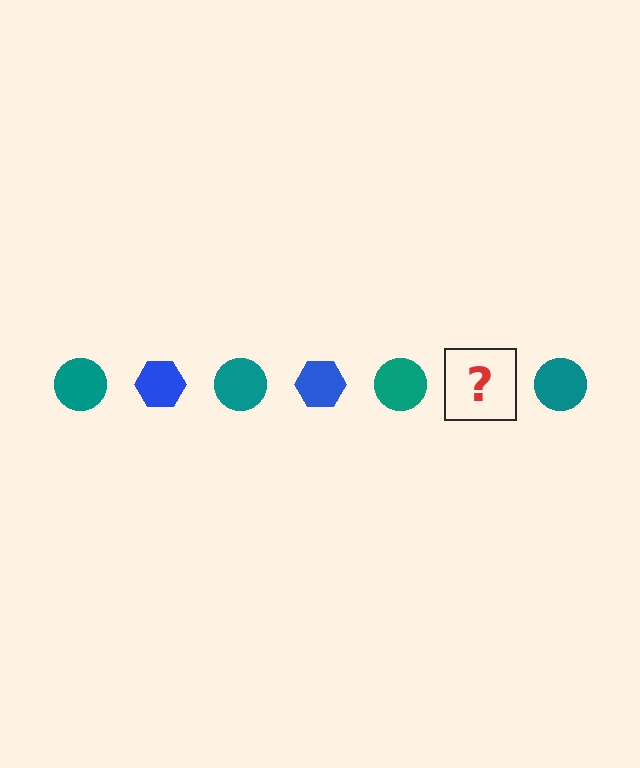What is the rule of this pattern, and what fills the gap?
The rule is that the pattern alternates between teal circle and blue hexagon. The gap should be filled with a blue hexagon.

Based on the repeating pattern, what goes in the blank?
The blank should be a blue hexagon.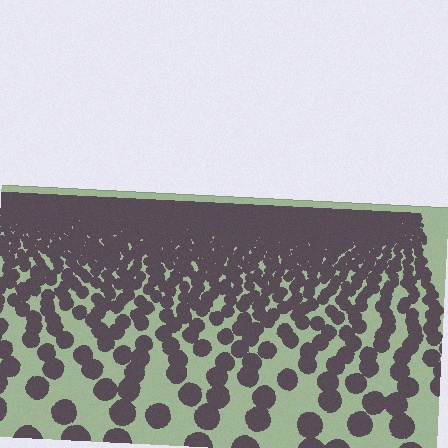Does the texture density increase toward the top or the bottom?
Density increases toward the top.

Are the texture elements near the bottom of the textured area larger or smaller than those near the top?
Larger. Near the bottom, elements are closer to the viewer and appear at a bigger on-screen size.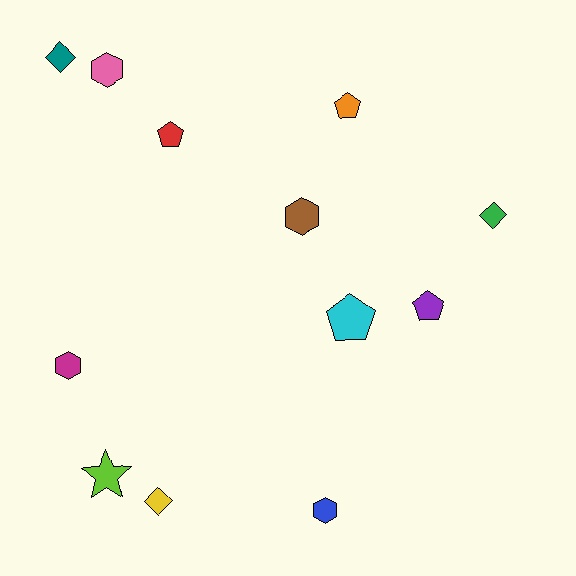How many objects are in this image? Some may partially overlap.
There are 12 objects.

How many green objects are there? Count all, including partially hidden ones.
There is 1 green object.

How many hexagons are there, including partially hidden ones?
There are 4 hexagons.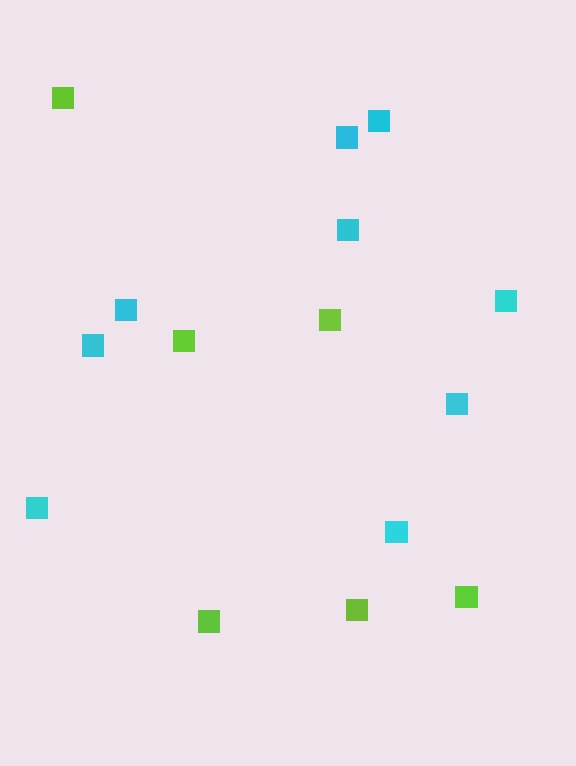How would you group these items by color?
There are 2 groups: one group of lime squares (6) and one group of cyan squares (9).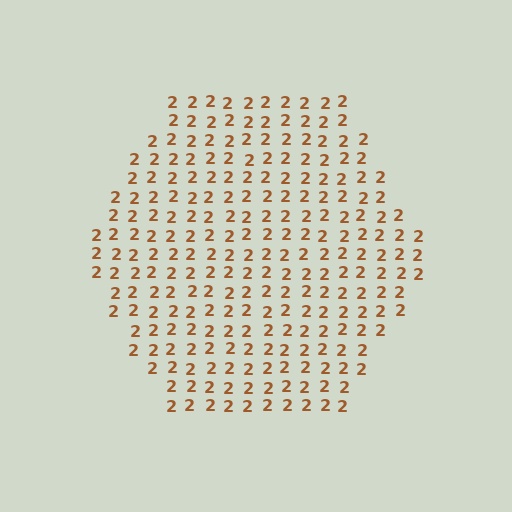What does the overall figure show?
The overall figure shows a hexagon.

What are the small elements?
The small elements are digit 2's.